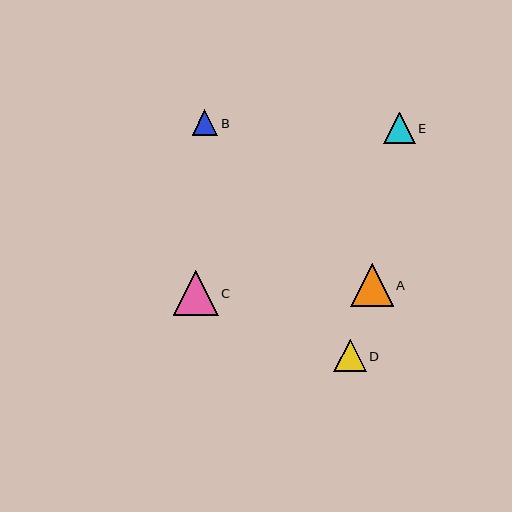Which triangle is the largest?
Triangle C is the largest with a size of approximately 45 pixels.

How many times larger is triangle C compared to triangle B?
Triangle C is approximately 1.8 times the size of triangle B.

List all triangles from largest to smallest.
From largest to smallest: C, A, D, E, B.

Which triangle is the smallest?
Triangle B is the smallest with a size of approximately 25 pixels.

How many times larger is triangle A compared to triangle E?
Triangle A is approximately 1.4 times the size of triangle E.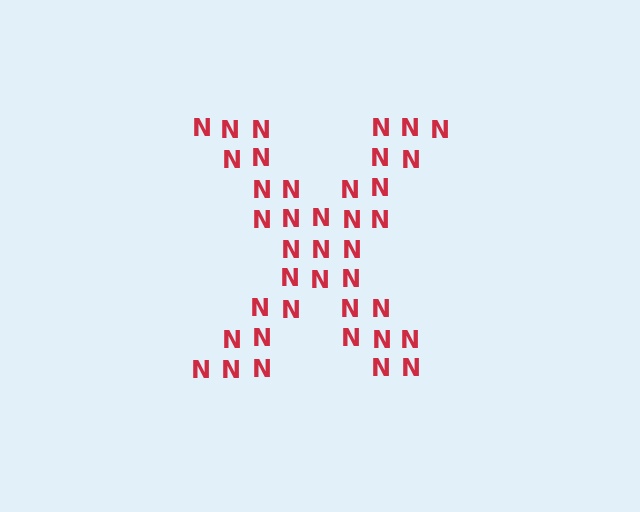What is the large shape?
The large shape is the letter X.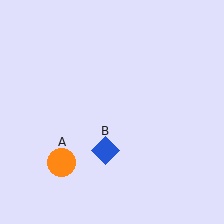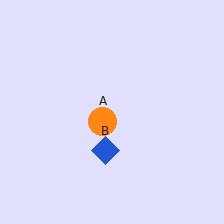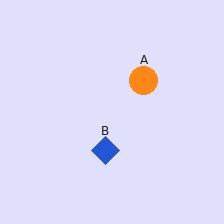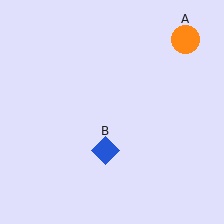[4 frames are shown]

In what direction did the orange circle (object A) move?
The orange circle (object A) moved up and to the right.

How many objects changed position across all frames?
1 object changed position: orange circle (object A).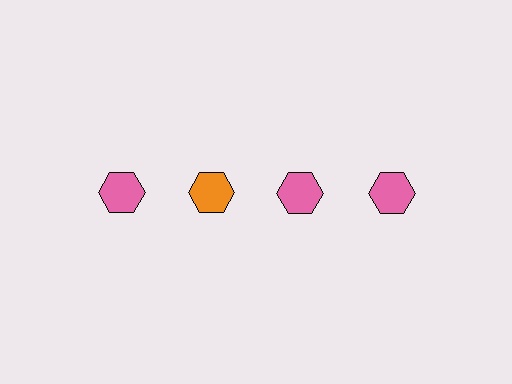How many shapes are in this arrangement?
There are 4 shapes arranged in a grid pattern.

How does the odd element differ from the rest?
It has a different color: orange instead of pink.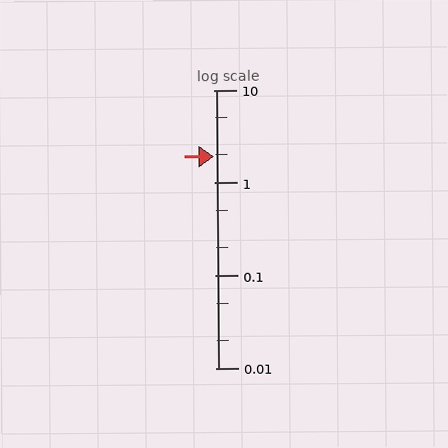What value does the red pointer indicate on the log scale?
The pointer indicates approximately 1.9.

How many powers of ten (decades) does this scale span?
The scale spans 3 decades, from 0.01 to 10.